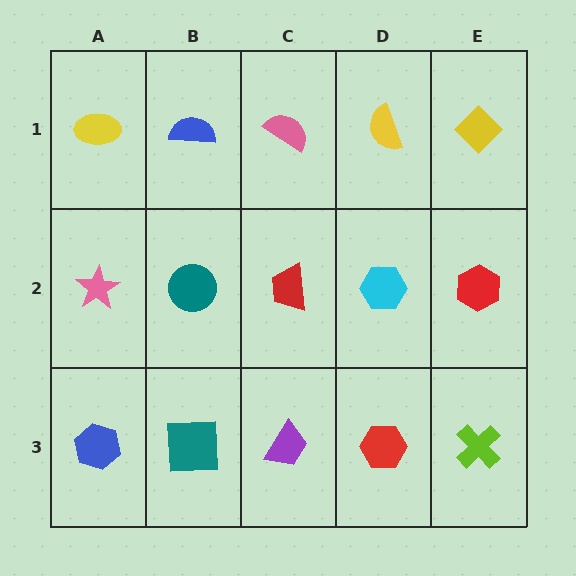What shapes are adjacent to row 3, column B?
A teal circle (row 2, column B), a blue hexagon (row 3, column A), a purple trapezoid (row 3, column C).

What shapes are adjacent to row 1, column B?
A teal circle (row 2, column B), a yellow ellipse (row 1, column A), a pink semicircle (row 1, column C).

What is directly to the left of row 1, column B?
A yellow ellipse.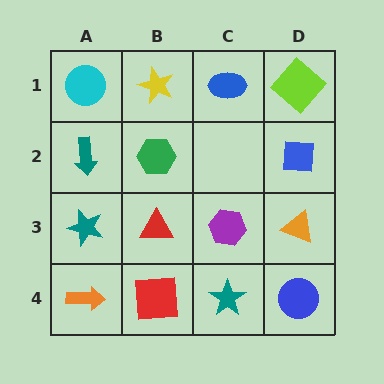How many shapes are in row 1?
4 shapes.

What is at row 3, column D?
An orange triangle.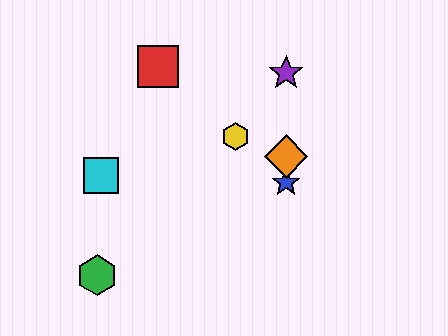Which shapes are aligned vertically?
The blue star, the purple star, the orange diamond are aligned vertically.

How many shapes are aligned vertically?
3 shapes (the blue star, the purple star, the orange diamond) are aligned vertically.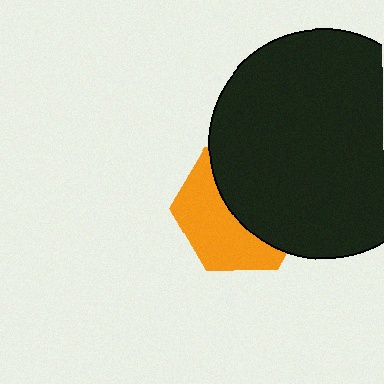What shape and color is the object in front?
The object in front is a black circle.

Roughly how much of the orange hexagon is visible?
About half of it is visible (roughly 47%).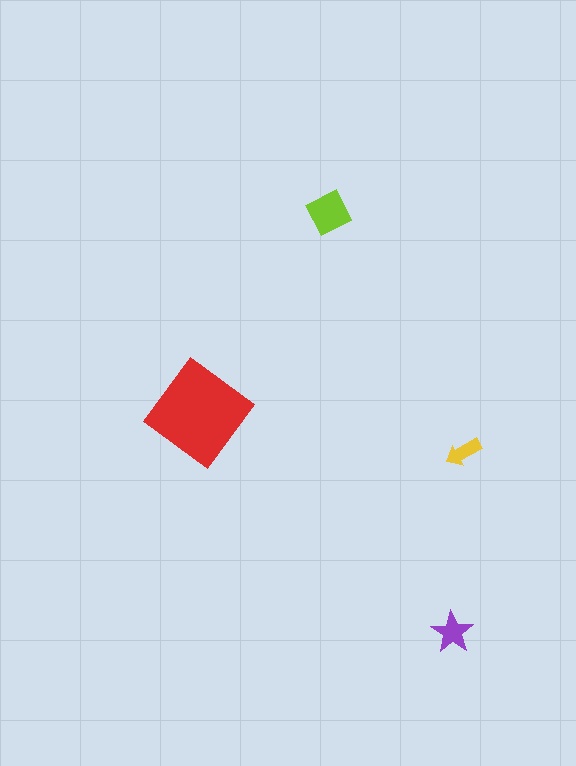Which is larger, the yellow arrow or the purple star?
The purple star.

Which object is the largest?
The red diamond.